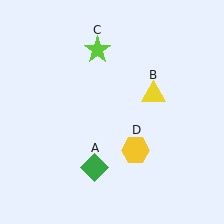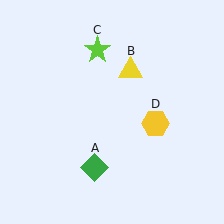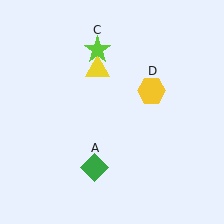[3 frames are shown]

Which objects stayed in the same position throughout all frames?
Green diamond (object A) and lime star (object C) remained stationary.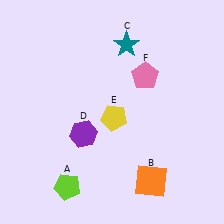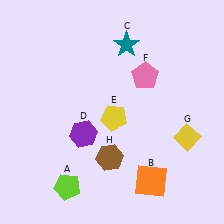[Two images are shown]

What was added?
A yellow diamond (G), a brown hexagon (H) were added in Image 2.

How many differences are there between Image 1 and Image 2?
There are 2 differences between the two images.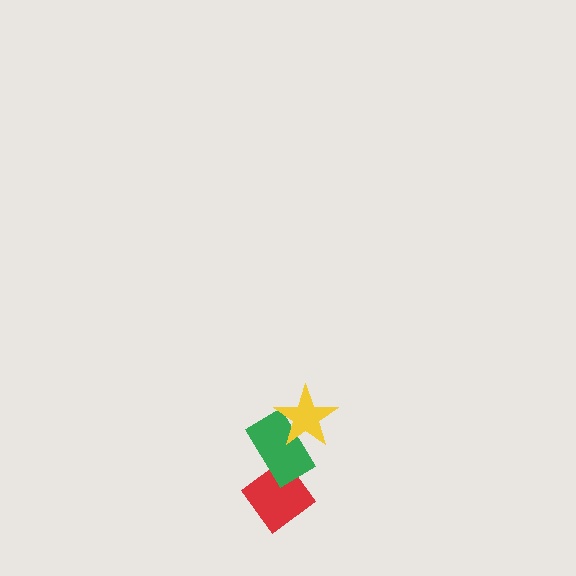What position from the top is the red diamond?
The red diamond is 3rd from the top.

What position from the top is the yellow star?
The yellow star is 1st from the top.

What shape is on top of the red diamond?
The green rectangle is on top of the red diamond.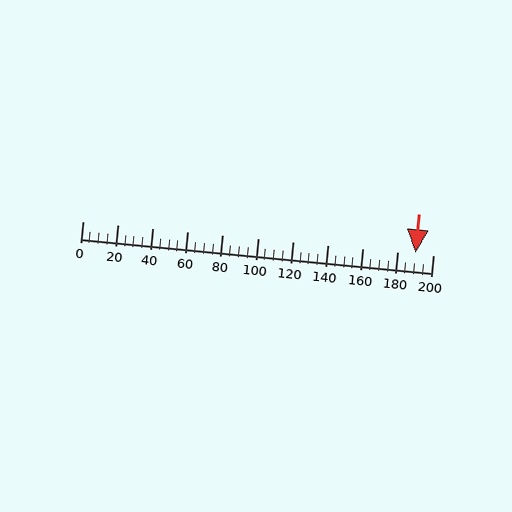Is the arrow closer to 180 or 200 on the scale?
The arrow is closer to 200.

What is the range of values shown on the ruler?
The ruler shows values from 0 to 200.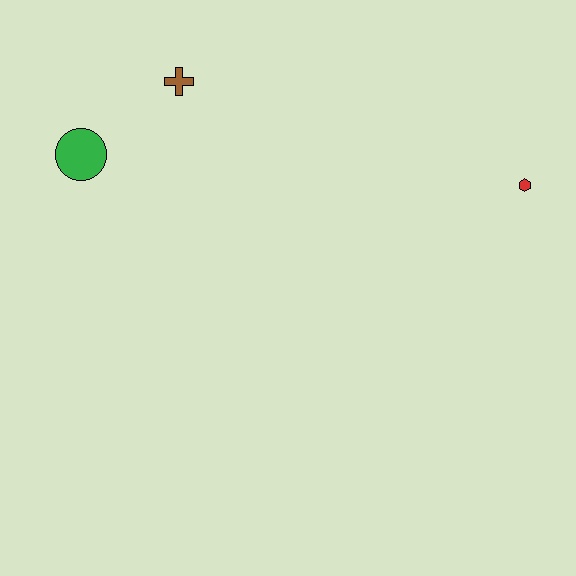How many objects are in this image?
There are 3 objects.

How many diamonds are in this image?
There are no diamonds.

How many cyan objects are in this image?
There are no cyan objects.